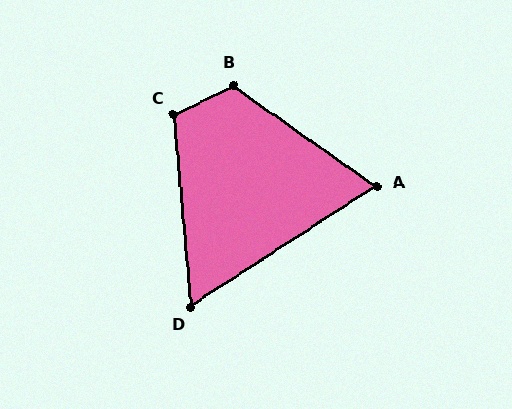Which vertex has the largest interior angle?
B, at approximately 118 degrees.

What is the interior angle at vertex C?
Approximately 112 degrees (obtuse).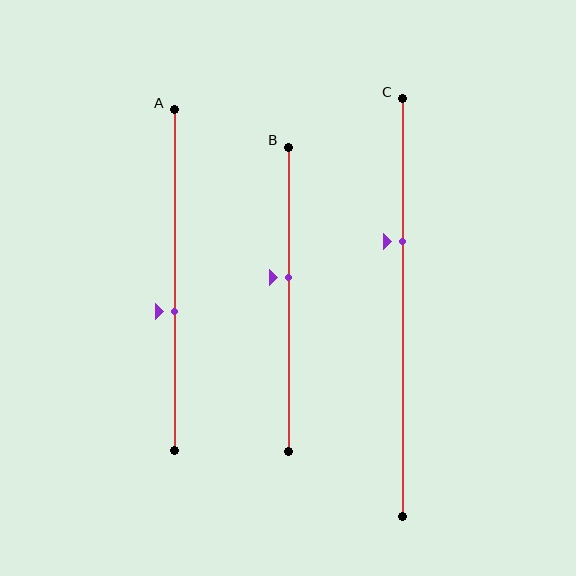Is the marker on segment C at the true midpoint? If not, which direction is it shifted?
No, the marker on segment C is shifted upward by about 16% of the segment length.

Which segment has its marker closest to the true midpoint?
Segment B has its marker closest to the true midpoint.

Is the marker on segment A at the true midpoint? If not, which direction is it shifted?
No, the marker on segment A is shifted downward by about 9% of the segment length.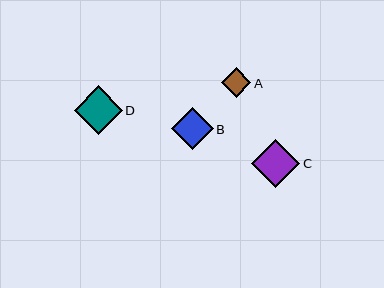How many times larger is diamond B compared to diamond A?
Diamond B is approximately 1.4 times the size of diamond A.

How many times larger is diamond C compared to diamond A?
Diamond C is approximately 1.6 times the size of diamond A.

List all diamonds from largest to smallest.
From largest to smallest: C, D, B, A.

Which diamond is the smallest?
Diamond A is the smallest with a size of approximately 30 pixels.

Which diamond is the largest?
Diamond C is the largest with a size of approximately 49 pixels.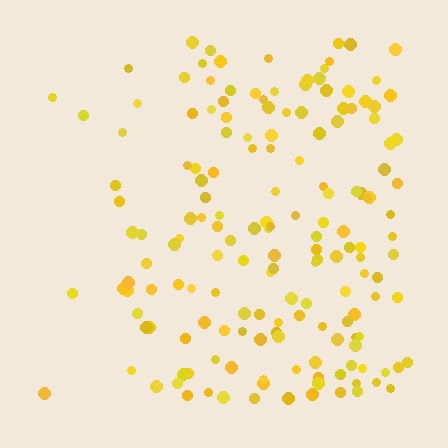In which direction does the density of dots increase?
From left to right, with the right side densest.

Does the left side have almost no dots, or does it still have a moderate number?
Still a moderate number, just noticeably fewer than the right.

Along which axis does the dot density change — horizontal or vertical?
Horizontal.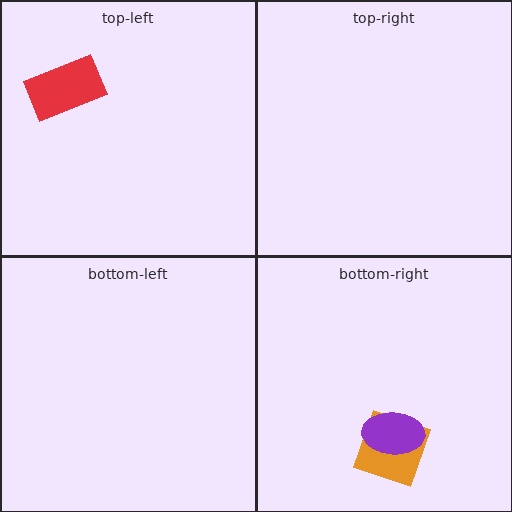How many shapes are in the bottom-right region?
2.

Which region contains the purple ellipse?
The bottom-right region.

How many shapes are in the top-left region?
1.